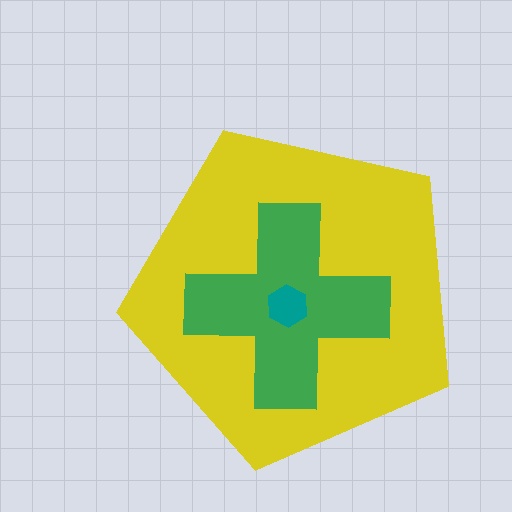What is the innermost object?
The teal hexagon.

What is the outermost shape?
The yellow pentagon.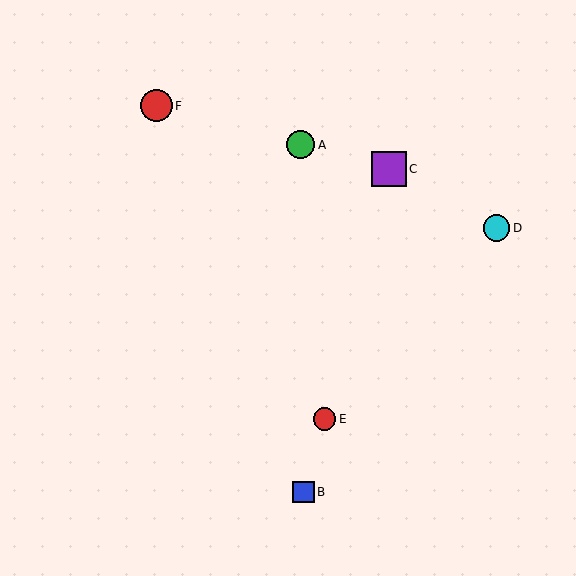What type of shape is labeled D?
Shape D is a cyan circle.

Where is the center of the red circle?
The center of the red circle is at (156, 106).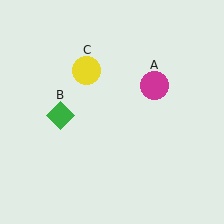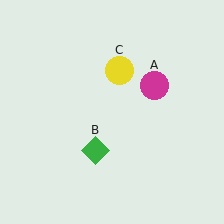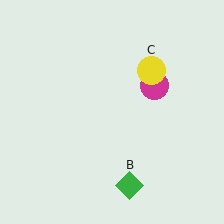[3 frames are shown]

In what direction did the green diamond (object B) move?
The green diamond (object B) moved down and to the right.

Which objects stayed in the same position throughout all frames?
Magenta circle (object A) remained stationary.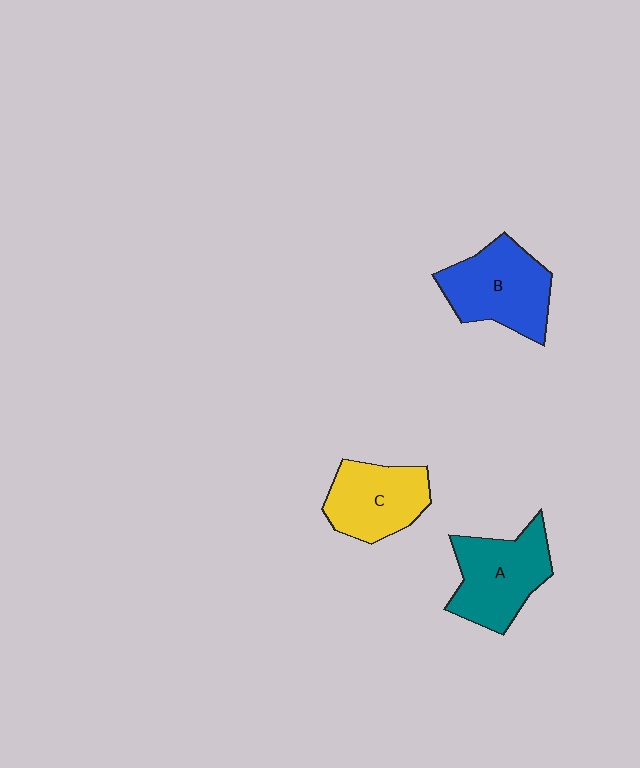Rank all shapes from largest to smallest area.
From largest to smallest: B (blue), A (teal), C (yellow).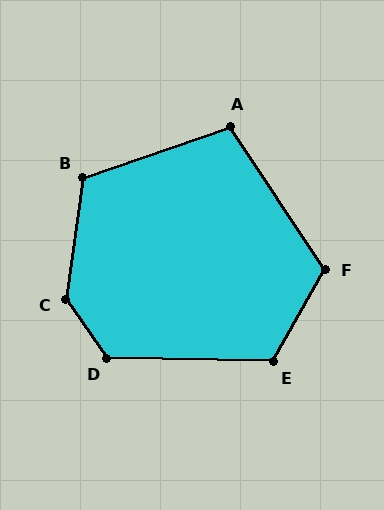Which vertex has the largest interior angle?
C, at approximately 137 degrees.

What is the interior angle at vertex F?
Approximately 117 degrees (obtuse).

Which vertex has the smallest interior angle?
A, at approximately 105 degrees.